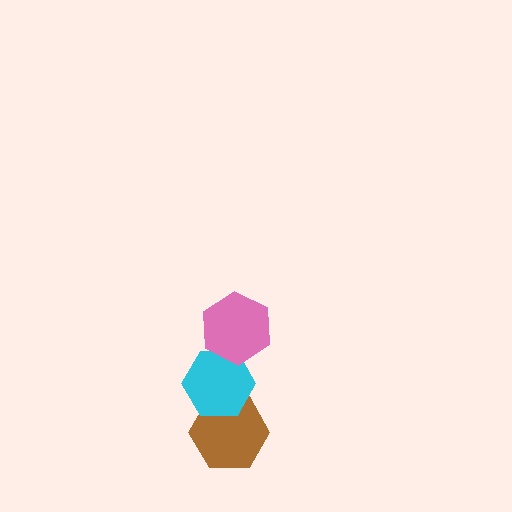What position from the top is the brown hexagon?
The brown hexagon is 3rd from the top.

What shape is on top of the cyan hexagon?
The pink hexagon is on top of the cyan hexagon.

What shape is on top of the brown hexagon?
The cyan hexagon is on top of the brown hexagon.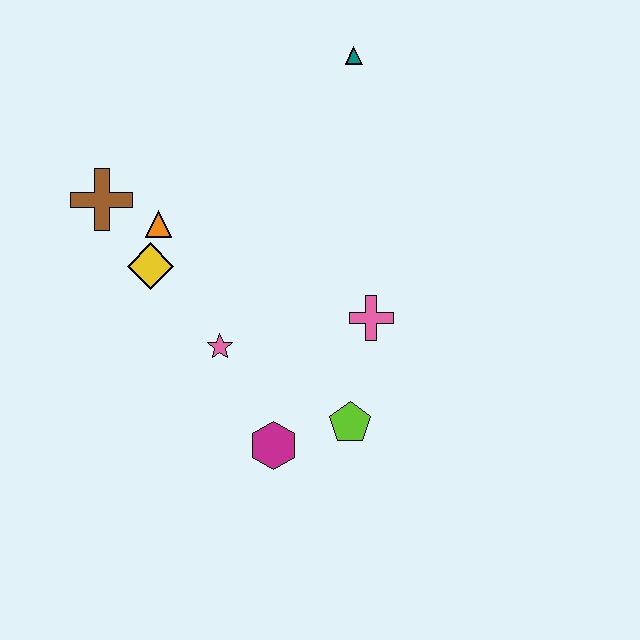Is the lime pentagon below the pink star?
Yes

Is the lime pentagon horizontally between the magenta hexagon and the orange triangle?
No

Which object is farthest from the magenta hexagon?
The teal triangle is farthest from the magenta hexagon.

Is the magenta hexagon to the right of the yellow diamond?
Yes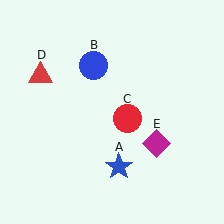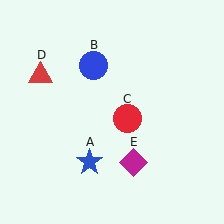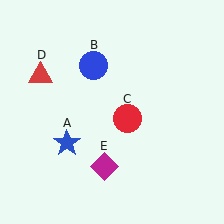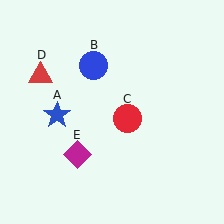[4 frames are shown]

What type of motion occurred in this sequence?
The blue star (object A), magenta diamond (object E) rotated clockwise around the center of the scene.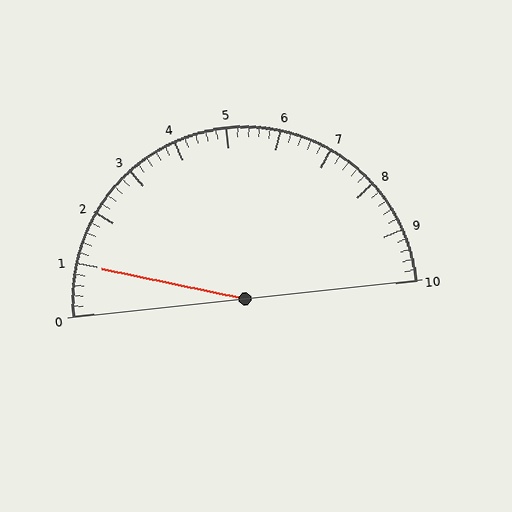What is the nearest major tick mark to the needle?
The nearest major tick mark is 1.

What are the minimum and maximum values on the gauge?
The gauge ranges from 0 to 10.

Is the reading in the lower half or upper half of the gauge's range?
The reading is in the lower half of the range (0 to 10).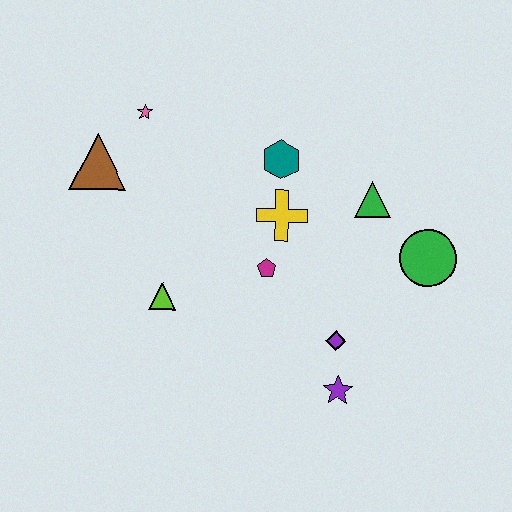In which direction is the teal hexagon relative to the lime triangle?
The teal hexagon is above the lime triangle.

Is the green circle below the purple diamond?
No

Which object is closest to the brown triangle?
The pink star is closest to the brown triangle.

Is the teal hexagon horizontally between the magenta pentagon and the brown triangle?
No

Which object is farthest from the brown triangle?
The green circle is farthest from the brown triangle.